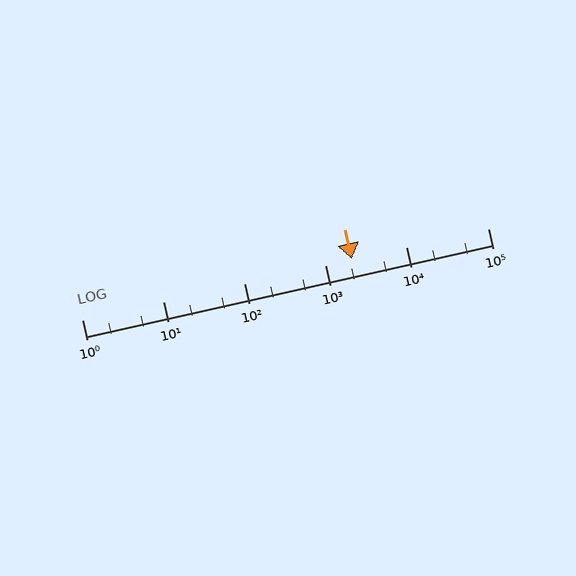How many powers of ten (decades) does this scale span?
The scale spans 5 decades, from 1 to 100000.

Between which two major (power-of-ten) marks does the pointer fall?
The pointer is between 1000 and 10000.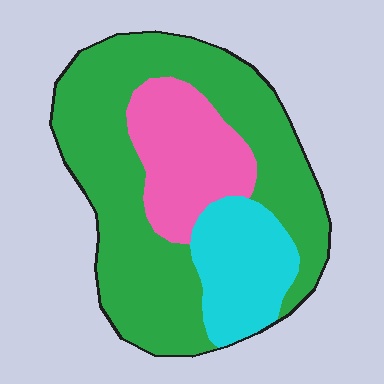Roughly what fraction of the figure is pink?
Pink covers around 20% of the figure.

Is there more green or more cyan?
Green.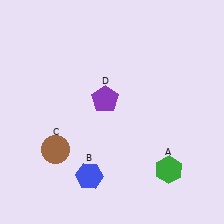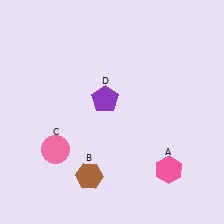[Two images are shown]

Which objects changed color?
A changed from green to pink. B changed from blue to brown. C changed from brown to pink.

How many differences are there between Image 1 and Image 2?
There are 3 differences between the two images.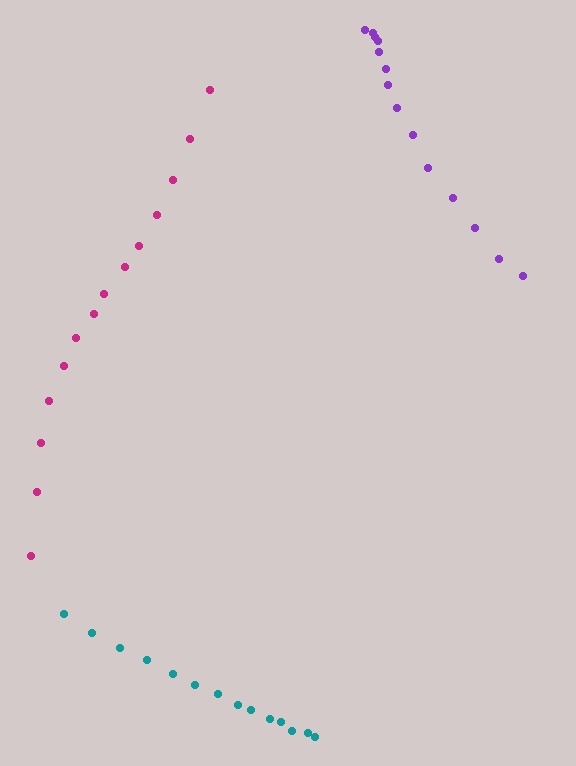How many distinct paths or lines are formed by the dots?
There are 3 distinct paths.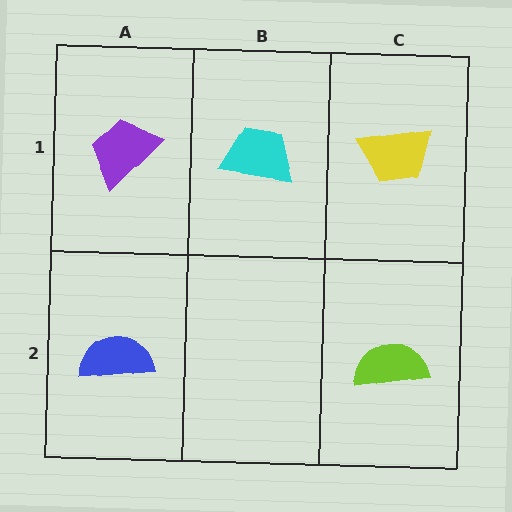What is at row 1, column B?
A cyan trapezoid.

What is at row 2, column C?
A lime semicircle.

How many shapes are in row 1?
3 shapes.